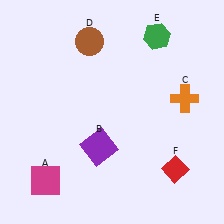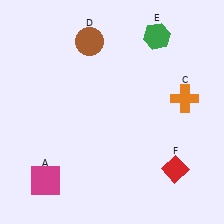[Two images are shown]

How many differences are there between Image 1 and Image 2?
There is 1 difference between the two images.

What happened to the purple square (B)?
The purple square (B) was removed in Image 2. It was in the bottom-left area of Image 1.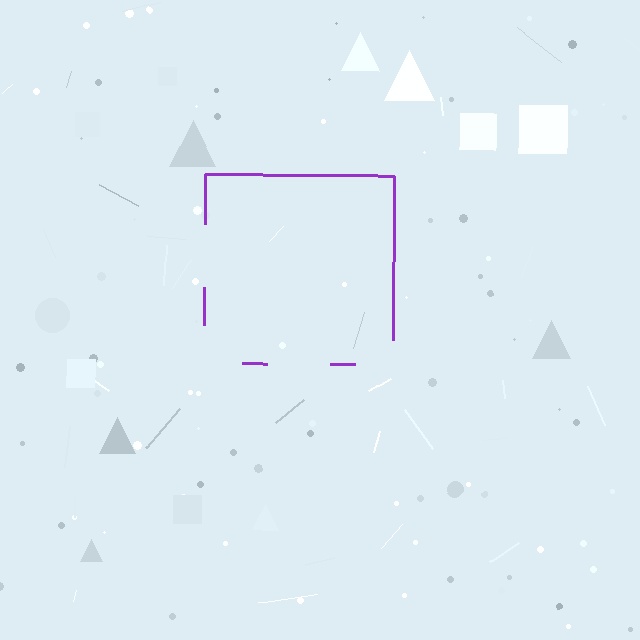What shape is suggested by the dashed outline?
The dashed outline suggests a square.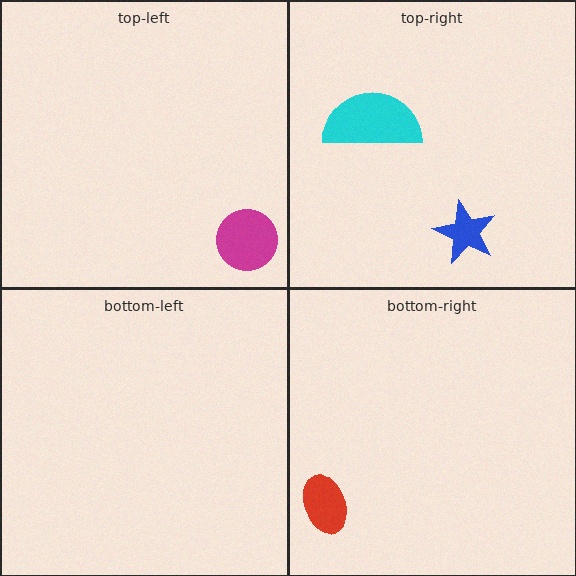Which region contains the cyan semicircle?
The top-right region.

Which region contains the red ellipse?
The bottom-right region.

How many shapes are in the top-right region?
2.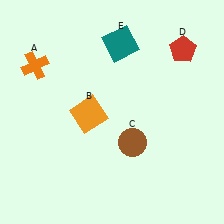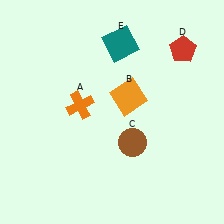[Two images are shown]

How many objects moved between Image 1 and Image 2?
2 objects moved between the two images.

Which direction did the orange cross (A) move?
The orange cross (A) moved right.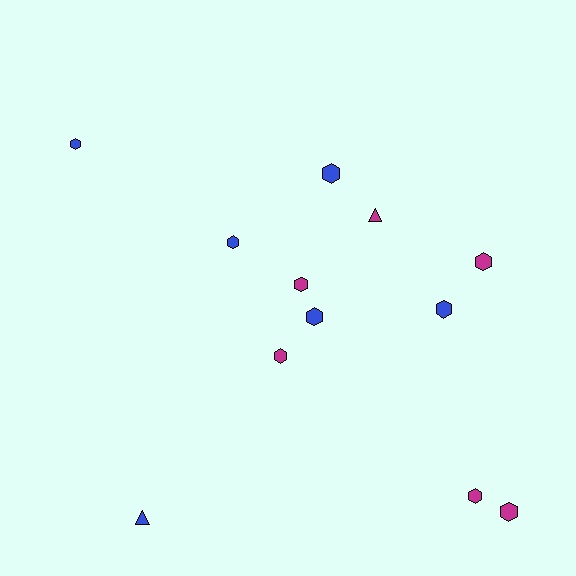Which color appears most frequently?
Magenta, with 6 objects.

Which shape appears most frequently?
Hexagon, with 10 objects.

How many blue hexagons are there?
There are 5 blue hexagons.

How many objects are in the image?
There are 12 objects.